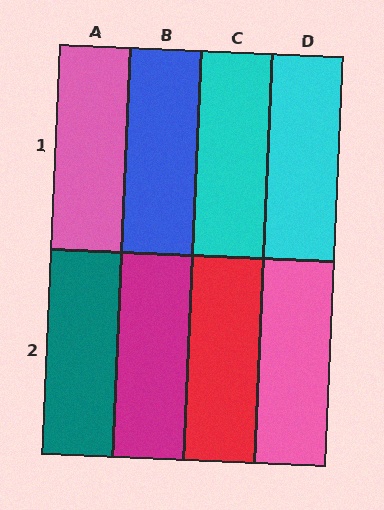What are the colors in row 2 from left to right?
Teal, magenta, red, pink.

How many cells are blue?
1 cell is blue.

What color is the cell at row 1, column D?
Cyan.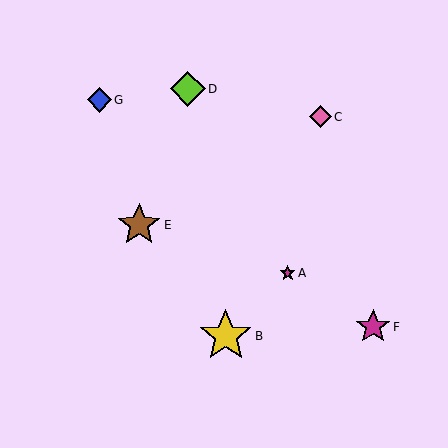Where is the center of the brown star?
The center of the brown star is at (139, 225).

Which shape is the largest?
The yellow star (labeled B) is the largest.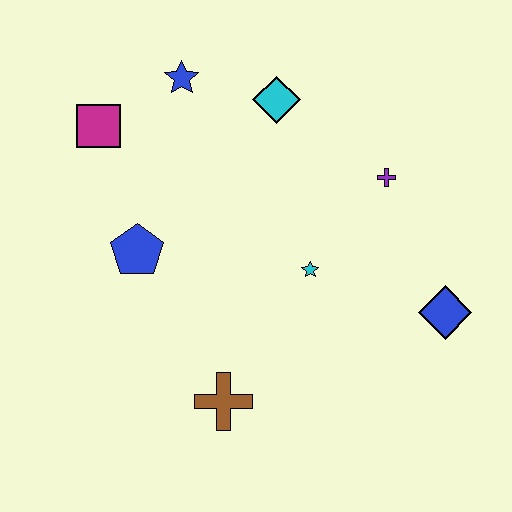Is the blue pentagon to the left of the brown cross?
Yes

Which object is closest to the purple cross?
The cyan star is closest to the purple cross.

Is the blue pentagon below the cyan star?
No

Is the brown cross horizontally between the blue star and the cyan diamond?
Yes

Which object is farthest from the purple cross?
The magenta square is farthest from the purple cross.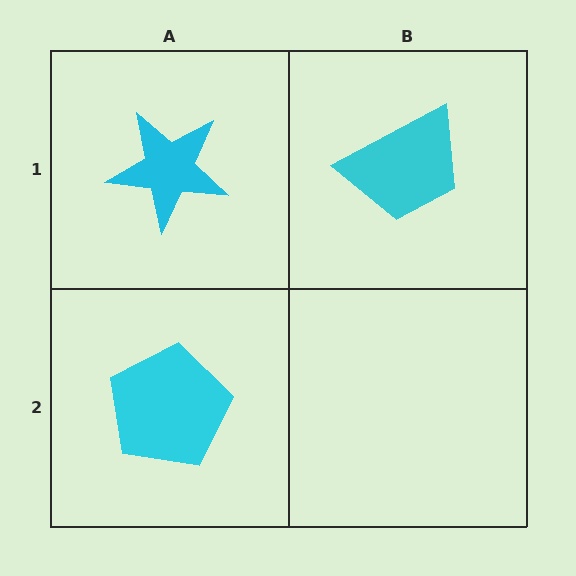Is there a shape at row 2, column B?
No, that cell is empty.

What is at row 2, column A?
A cyan pentagon.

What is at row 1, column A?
A cyan star.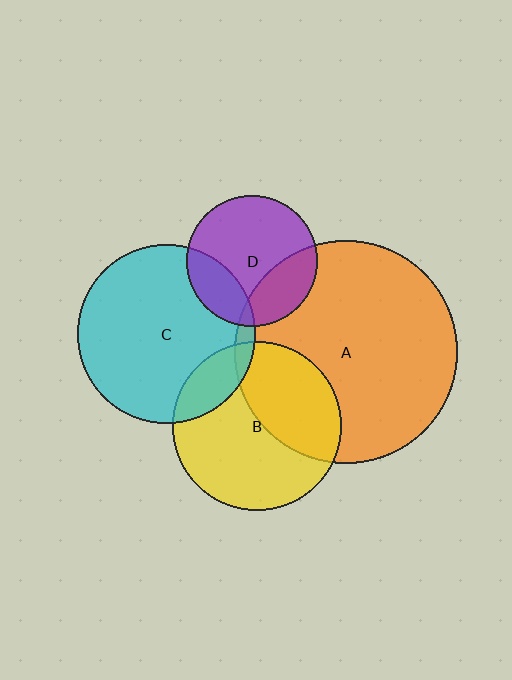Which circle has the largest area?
Circle A (orange).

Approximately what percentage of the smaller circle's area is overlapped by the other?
Approximately 40%.